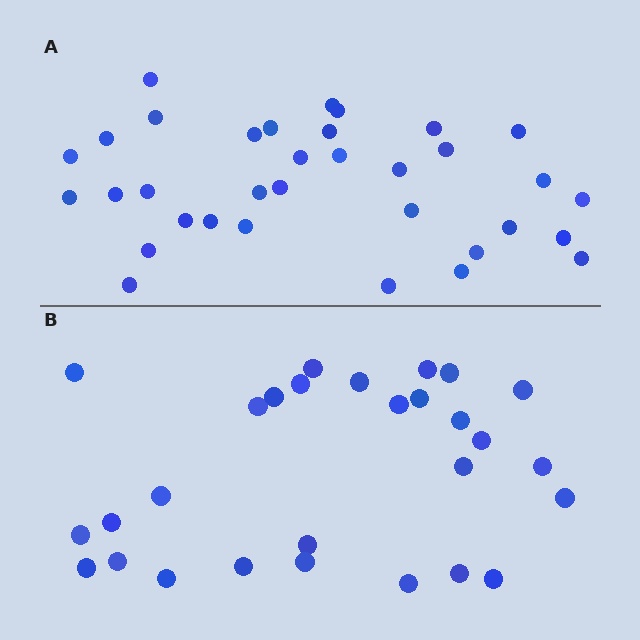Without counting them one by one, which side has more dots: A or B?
Region A (the top region) has more dots.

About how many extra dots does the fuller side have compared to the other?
Region A has about 6 more dots than region B.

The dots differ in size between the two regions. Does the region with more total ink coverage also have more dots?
No. Region B has more total ink coverage because its dots are larger, but region A actually contains more individual dots. Total area can be misleading — the number of items is what matters here.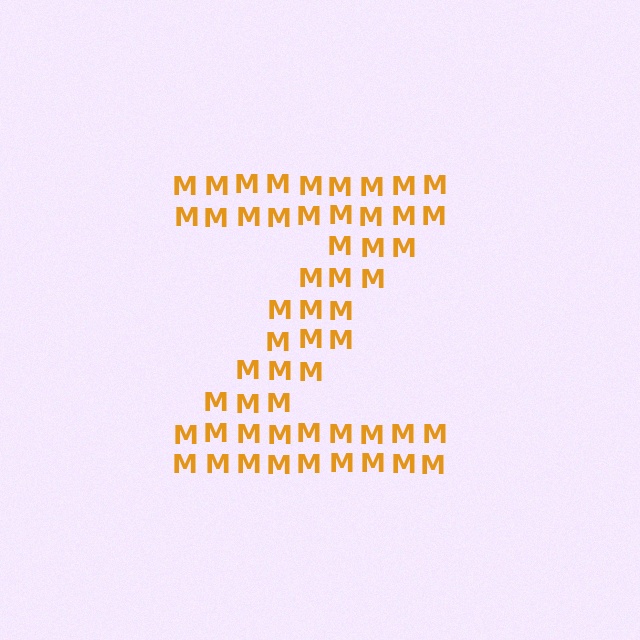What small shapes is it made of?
It is made of small letter M's.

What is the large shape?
The large shape is the letter Z.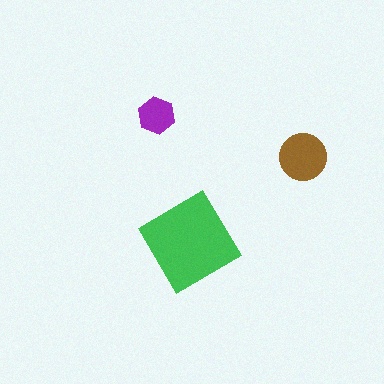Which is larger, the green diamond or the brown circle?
The green diamond.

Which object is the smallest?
The purple hexagon.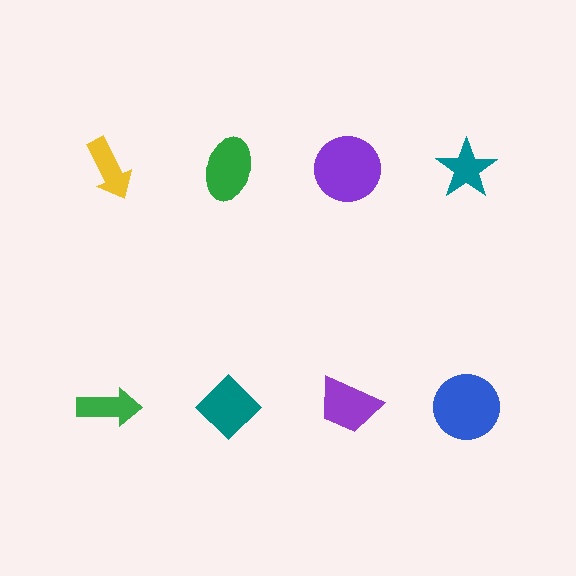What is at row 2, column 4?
A blue circle.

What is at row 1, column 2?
A green ellipse.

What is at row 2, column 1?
A green arrow.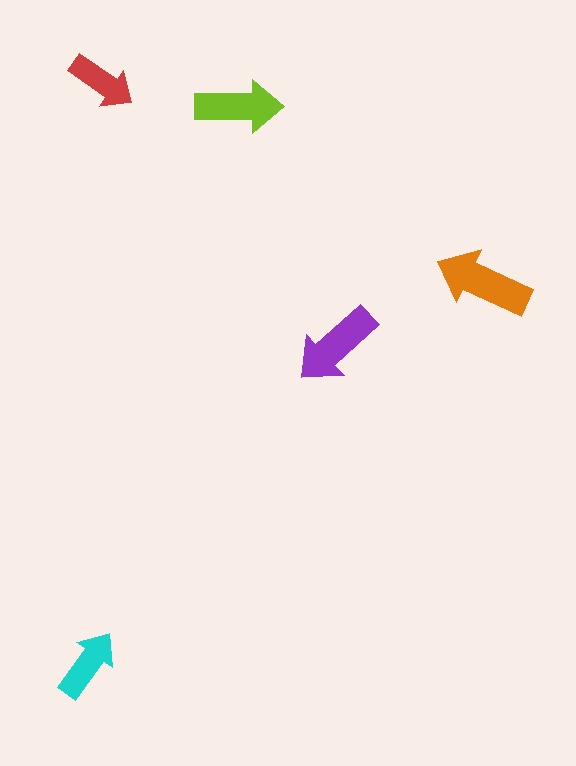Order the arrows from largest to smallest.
the orange one, the purple one, the lime one, the cyan one, the red one.